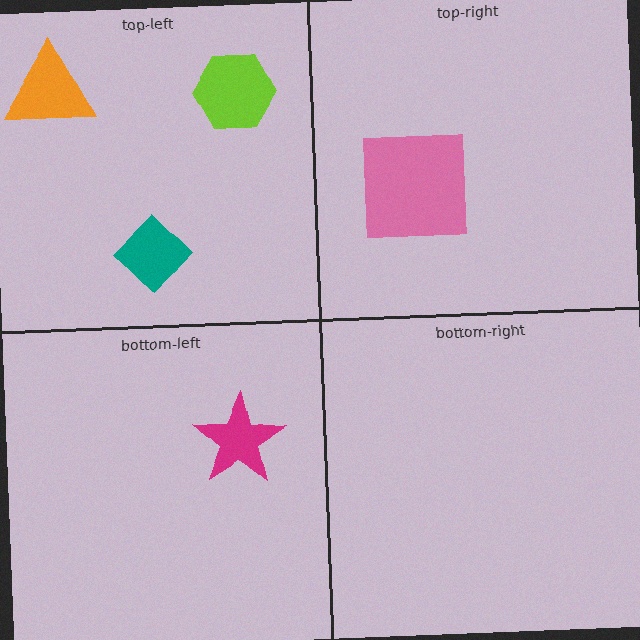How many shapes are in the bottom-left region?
1.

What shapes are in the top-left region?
The orange triangle, the teal diamond, the lime hexagon.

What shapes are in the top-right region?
The pink square.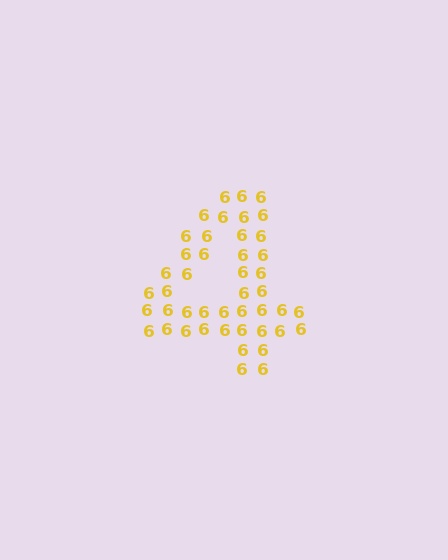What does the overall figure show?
The overall figure shows the digit 4.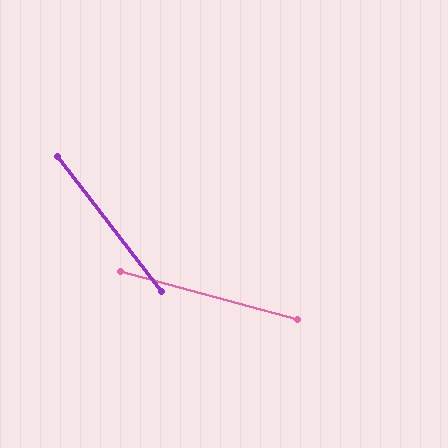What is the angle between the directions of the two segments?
Approximately 37 degrees.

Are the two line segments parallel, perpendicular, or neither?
Neither parallel nor perpendicular — they differ by about 37°.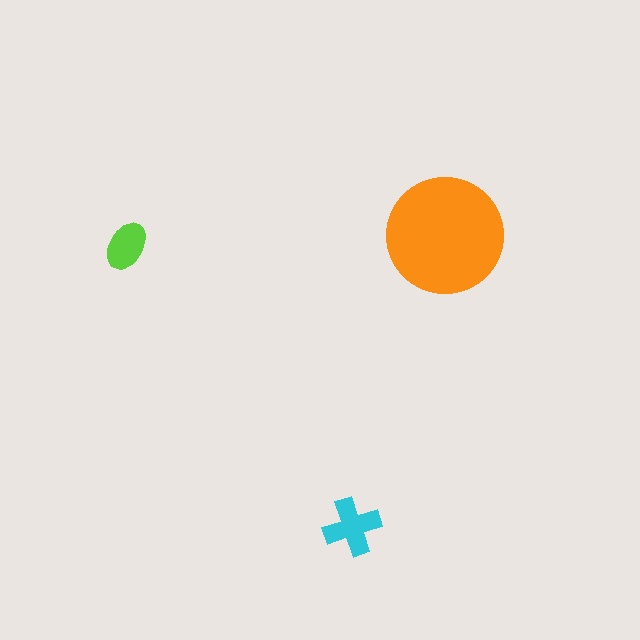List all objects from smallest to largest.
The lime ellipse, the cyan cross, the orange circle.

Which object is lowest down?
The cyan cross is bottommost.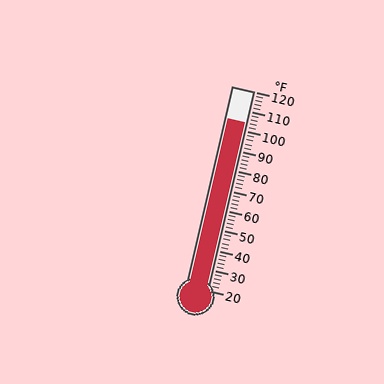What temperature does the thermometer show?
The thermometer shows approximately 104°F.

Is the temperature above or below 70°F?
The temperature is above 70°F.